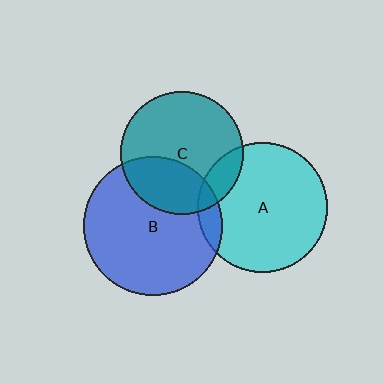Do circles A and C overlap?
Yes.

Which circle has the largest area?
Circle B (blue).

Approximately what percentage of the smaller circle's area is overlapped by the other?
Approximately 15%.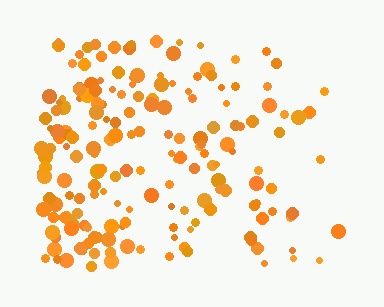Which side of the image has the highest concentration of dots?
The left.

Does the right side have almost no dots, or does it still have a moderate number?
Still a moderate number, just noticeably fewer than the left.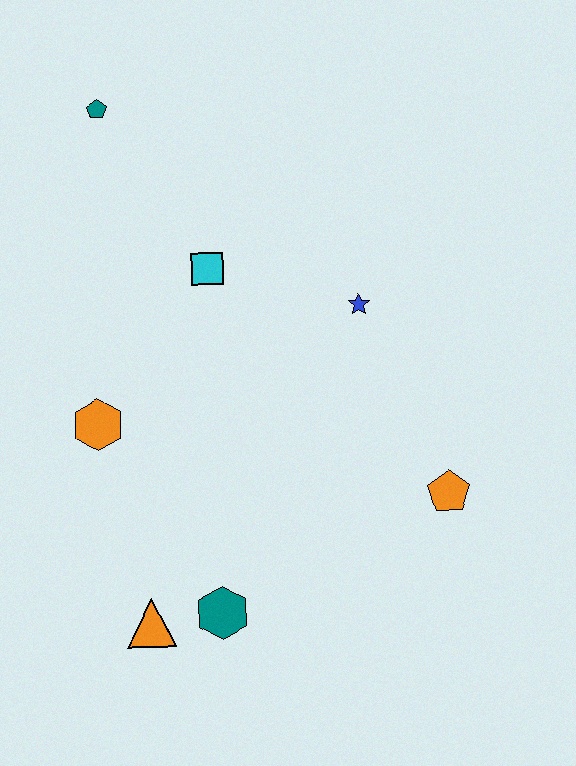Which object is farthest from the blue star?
The orange triangle is farthest from the blue star.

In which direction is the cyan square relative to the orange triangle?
The cyan square is above the orange triangle.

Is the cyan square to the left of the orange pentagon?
Yes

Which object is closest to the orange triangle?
The teal hexagon is closest to the orange triangle.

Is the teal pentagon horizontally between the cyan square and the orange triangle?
No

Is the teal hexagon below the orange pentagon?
Yes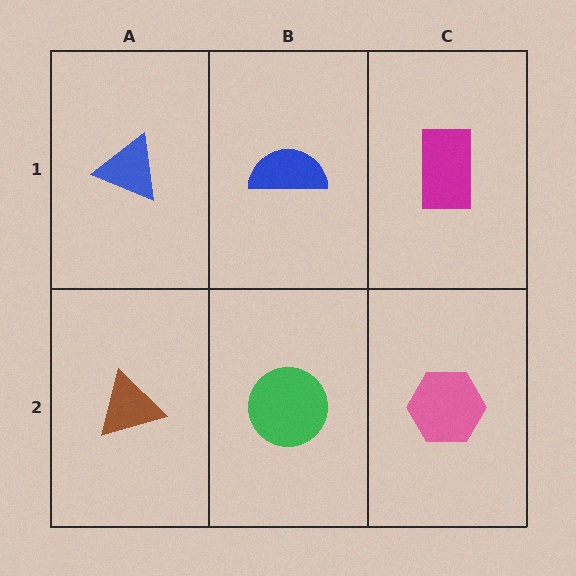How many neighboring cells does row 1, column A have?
2.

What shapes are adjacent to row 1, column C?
A pink hexagon (row 2, column C), a blue semicircle (row 1, column B).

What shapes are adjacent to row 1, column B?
A green circle (row 2, column B), a blue triangle (row 1, column A), a magenta rectangle (row 1, column C).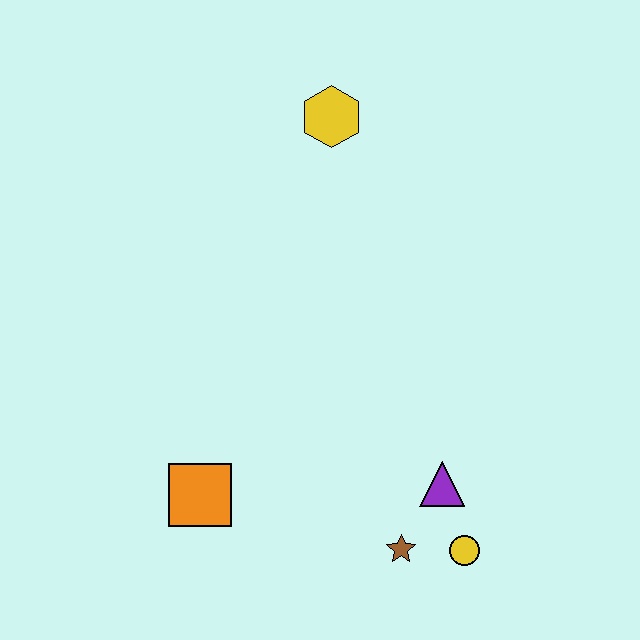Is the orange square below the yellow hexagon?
Yes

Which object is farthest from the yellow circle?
The yellow hexagon is farthest from the yellow circle.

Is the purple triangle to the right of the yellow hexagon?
Yes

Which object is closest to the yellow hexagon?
The purple triangle is closest to the yellow hexagon.